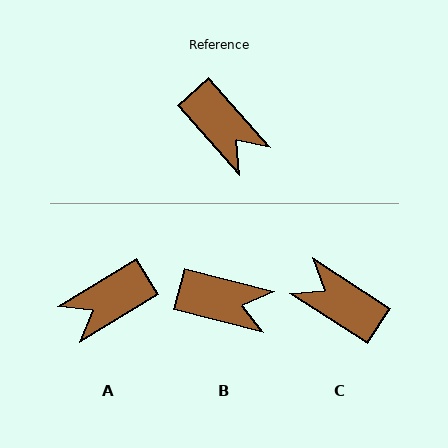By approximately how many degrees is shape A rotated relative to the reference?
Approximately 101 degrees clockwise.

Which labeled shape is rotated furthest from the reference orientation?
C, about 165 degrees away.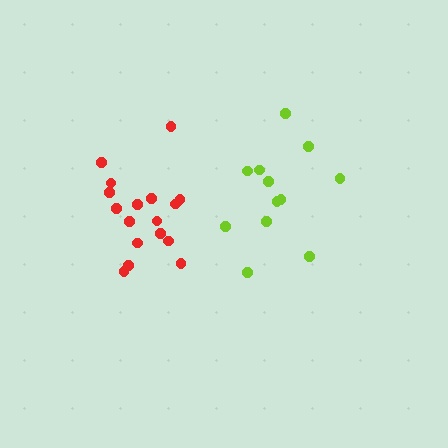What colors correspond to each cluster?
The clusters are colored: red, lime.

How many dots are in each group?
Group 1: 17 dots, Group 2: 12 dots (29 total).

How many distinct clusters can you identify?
There are 2 distinct clusters.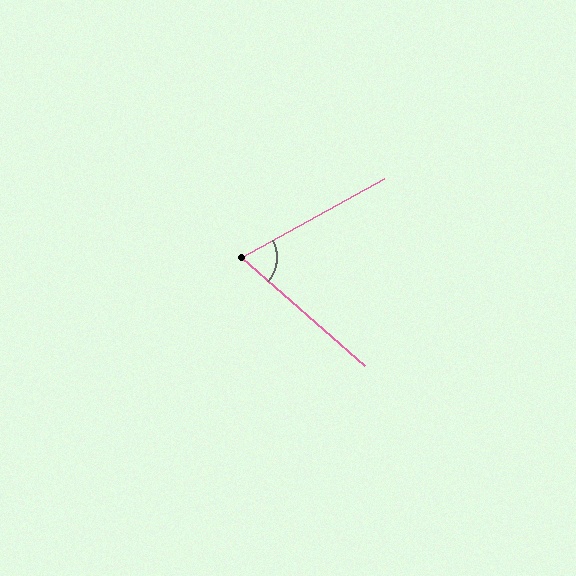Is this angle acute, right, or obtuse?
It is acute.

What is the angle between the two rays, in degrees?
Approximately 70 degrees.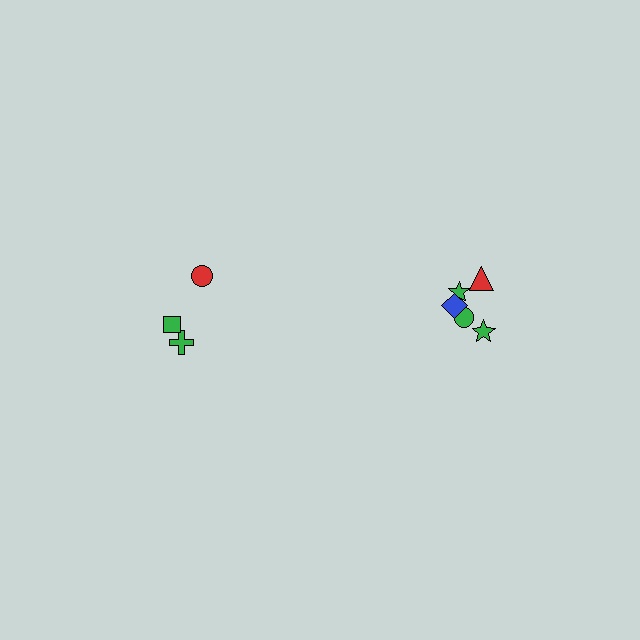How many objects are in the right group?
There are 5 objects.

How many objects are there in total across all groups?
There are 8 objects.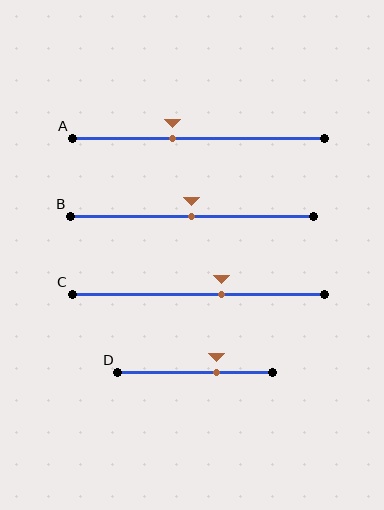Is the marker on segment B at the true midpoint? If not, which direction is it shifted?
Yes, the marker on segment B is at the true midpoint.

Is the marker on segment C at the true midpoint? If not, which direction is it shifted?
No, the marker on segment C is shifted to the right by about 9% of the segment length.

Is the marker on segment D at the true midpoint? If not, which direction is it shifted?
No, the marker on segment D is shifted to the right by about 14% of the segment length.